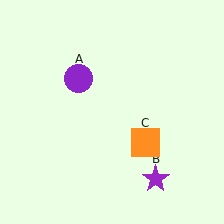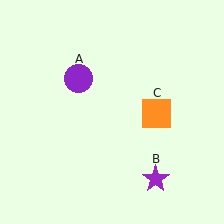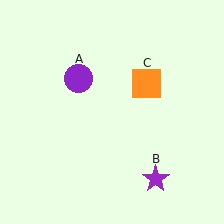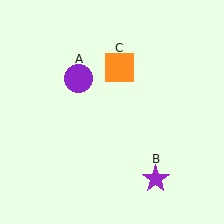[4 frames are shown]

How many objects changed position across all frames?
1 object changed position: orange square (object C).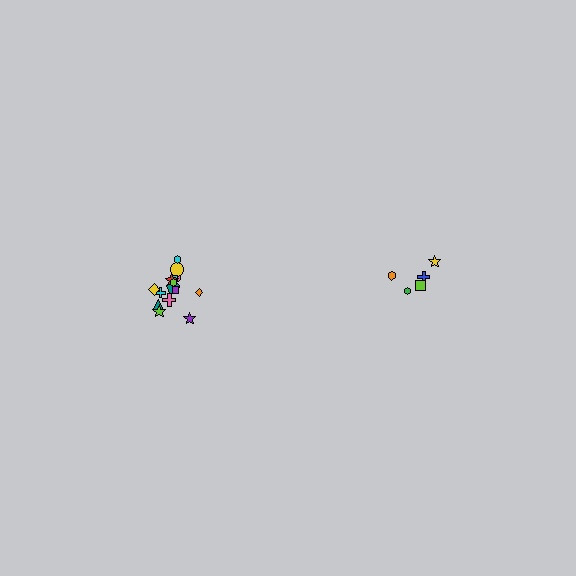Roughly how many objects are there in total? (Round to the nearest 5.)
Roughly 20 objects in total.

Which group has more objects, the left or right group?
The left group.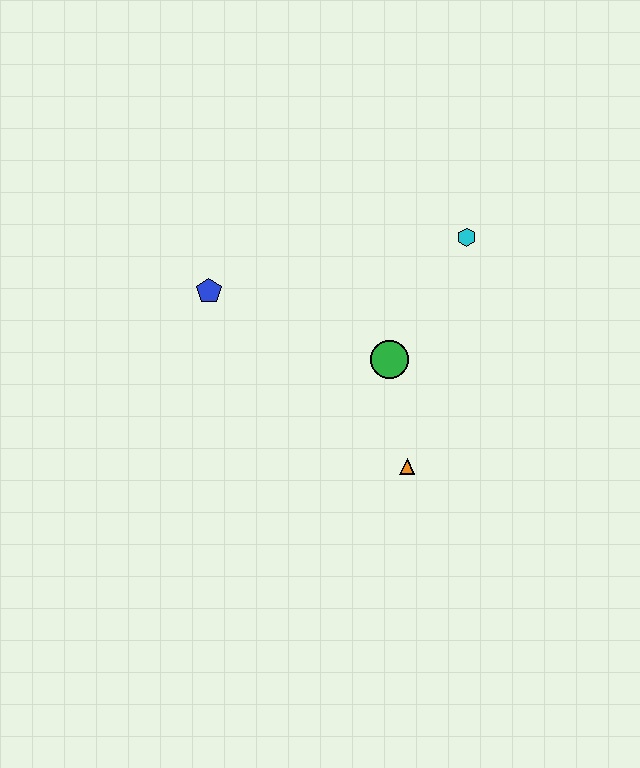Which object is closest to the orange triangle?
The green circle is closest to the orange triangle.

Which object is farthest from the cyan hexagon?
The blue pentagon is farthest from the cyan hexagon.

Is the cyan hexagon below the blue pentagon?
No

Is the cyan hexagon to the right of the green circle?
Yes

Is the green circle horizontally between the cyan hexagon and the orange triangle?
No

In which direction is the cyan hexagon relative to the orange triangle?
The cyan hexagon is above the orange triangle.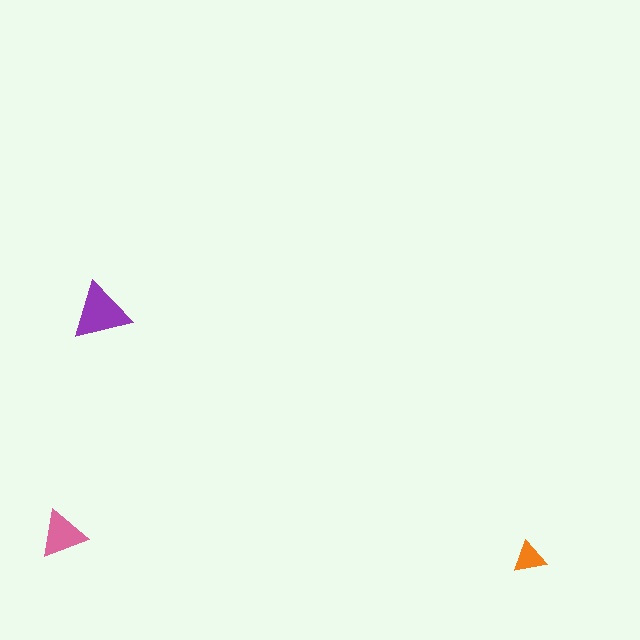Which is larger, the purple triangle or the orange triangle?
The purple one.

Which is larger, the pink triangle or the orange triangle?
The pink one.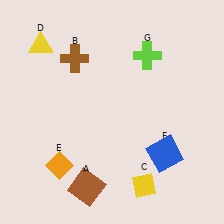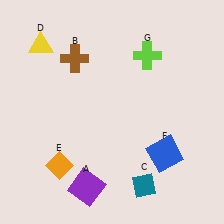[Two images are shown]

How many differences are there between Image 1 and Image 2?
There are 2 differences between the two images.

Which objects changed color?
A changed from brown to purple. C changed from yellow to teal.